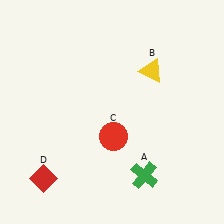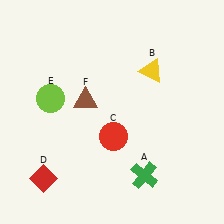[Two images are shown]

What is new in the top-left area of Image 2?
A lime circle (E) was added in the top-left area of Image 2.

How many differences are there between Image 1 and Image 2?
There are 2 differences between the two images.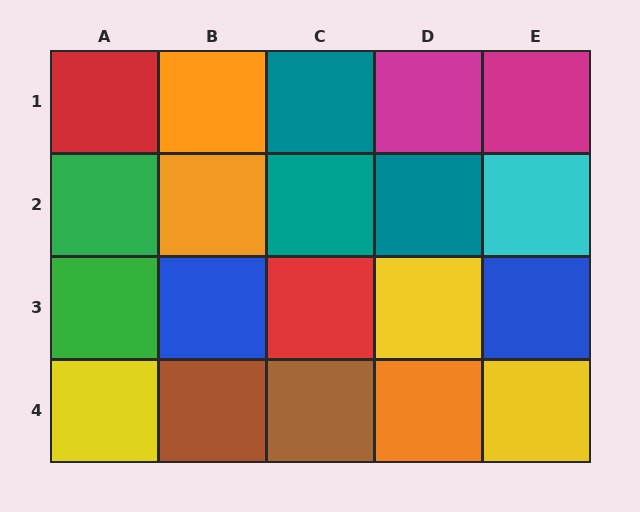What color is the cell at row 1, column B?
Orange.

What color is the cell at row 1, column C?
Teal.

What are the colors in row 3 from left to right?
Green, blue, red, yellow, blue.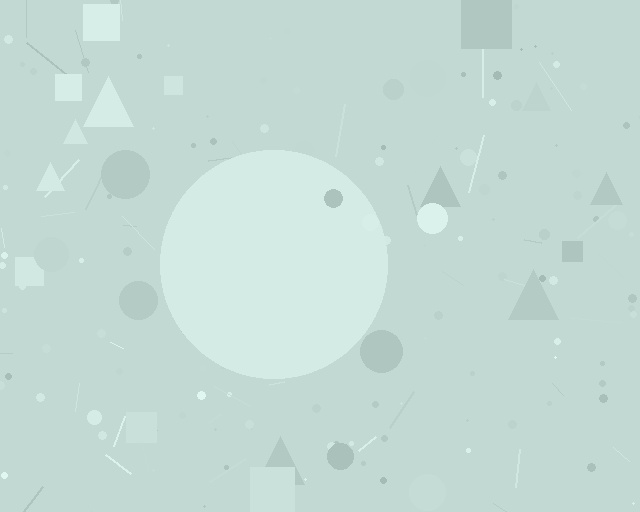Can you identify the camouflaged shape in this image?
The camouflaged shape is a circle.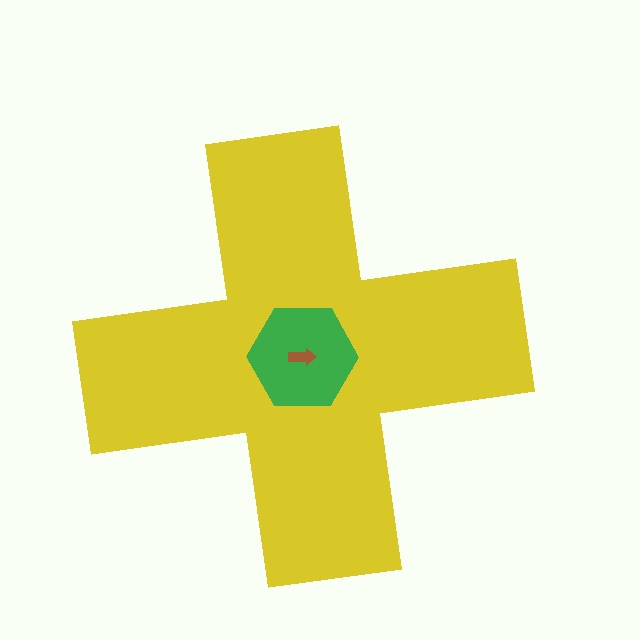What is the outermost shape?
The yellow cross.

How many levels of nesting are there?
3.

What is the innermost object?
The brown arrow.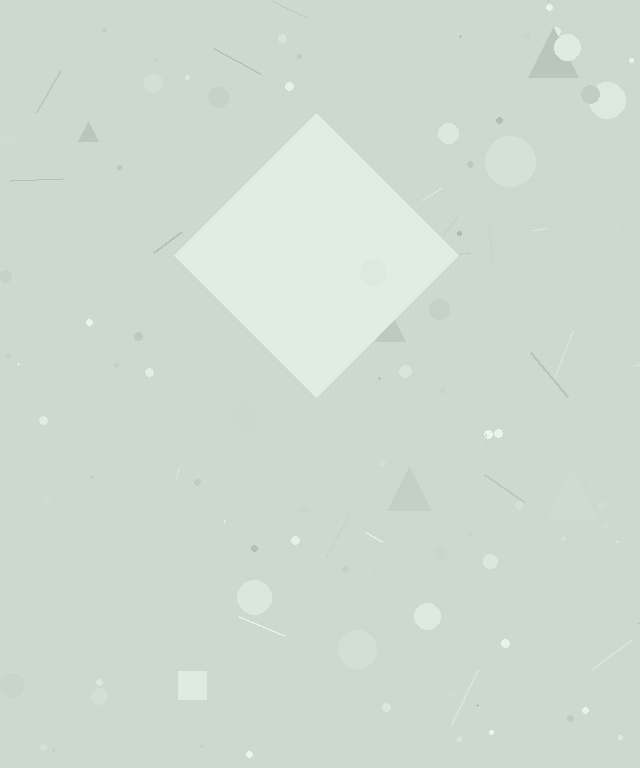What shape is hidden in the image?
A diamond is hidden in the image.